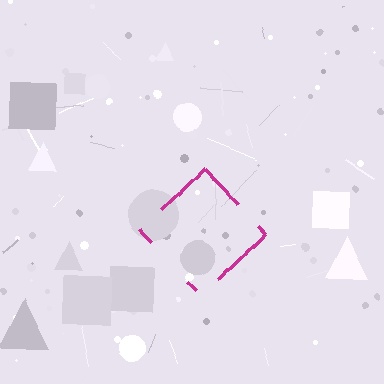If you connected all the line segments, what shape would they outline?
They would outline a diamond.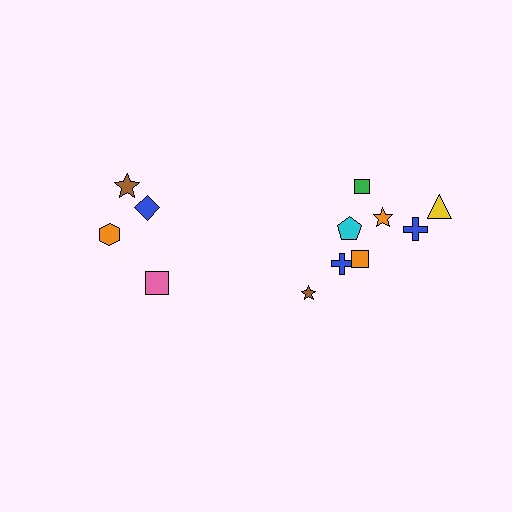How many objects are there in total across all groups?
There are 12 objects.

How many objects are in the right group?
There are 8 objects.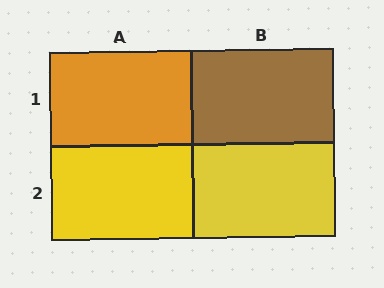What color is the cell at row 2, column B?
Yellow.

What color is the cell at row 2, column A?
Yellow.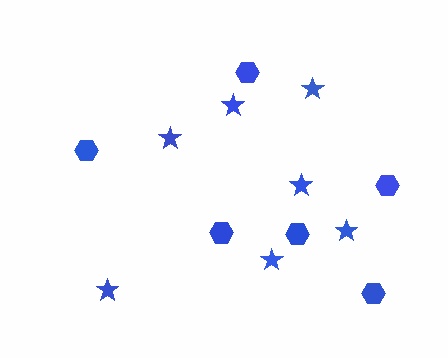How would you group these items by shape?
There are 2 groups: one group of hexagons (6) and one group of stars (7).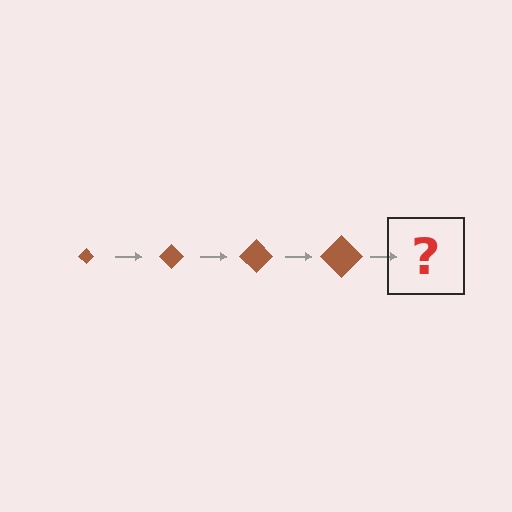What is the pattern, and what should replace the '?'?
The pattern is that the diamond gets progressively larger each step. The '?' should be a brown diamond, larger than the previous one.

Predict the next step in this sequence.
The next step is a brown diamond, larger than the previous one.